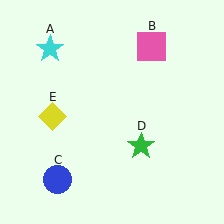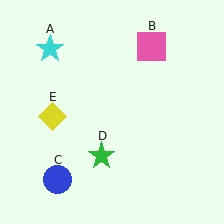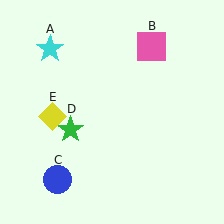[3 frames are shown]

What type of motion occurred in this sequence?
The green star (object D) rotated clockwise around the center of the scene.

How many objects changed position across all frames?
1 object changed position: green star (object D).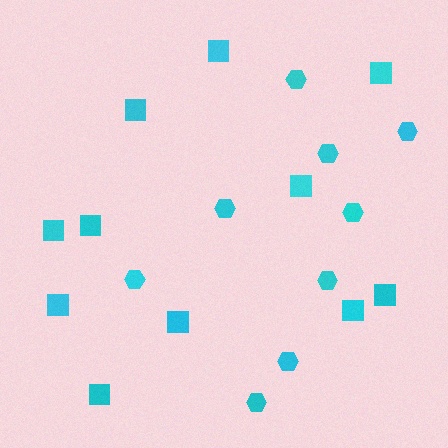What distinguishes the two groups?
There are 2 groups: one group of hexagons (9) and one group of squares (11).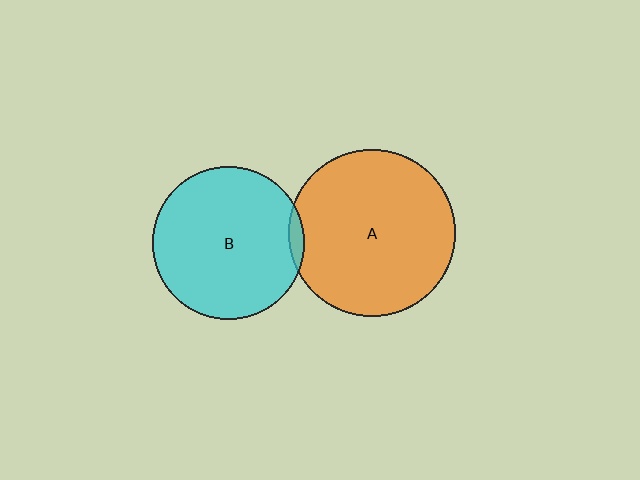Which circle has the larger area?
Circle A (orange).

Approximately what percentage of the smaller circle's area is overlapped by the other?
Approximately 5%.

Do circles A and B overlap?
Yes.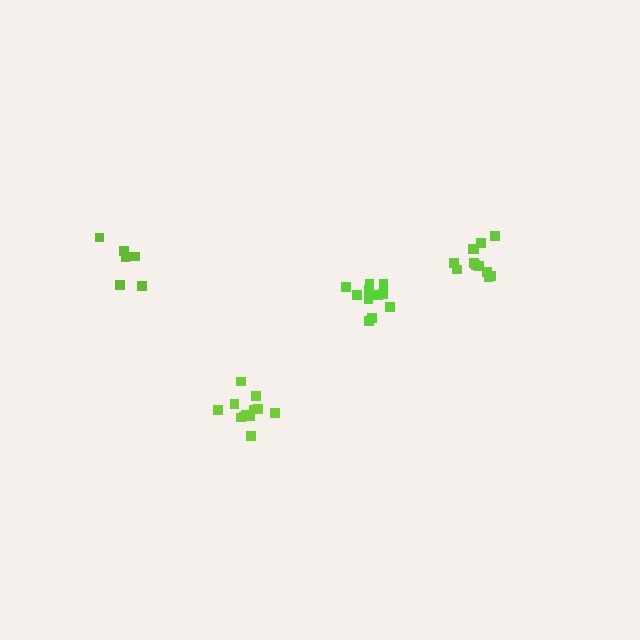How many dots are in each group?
Group 1: 12 dots, Group 2: 12 dots, Group 3: 6 dots, Group 4: 11 dots (41 total).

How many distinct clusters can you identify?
There are 4 distinct clusters.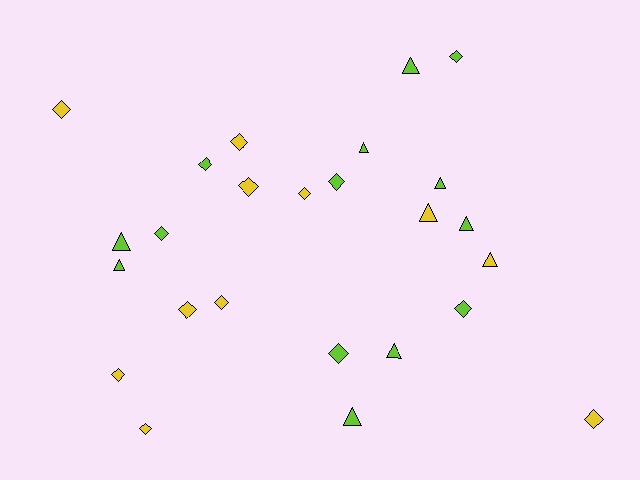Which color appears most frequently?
Lime, with 14 objects.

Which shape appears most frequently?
Diamond, with 15 objects.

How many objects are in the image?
There are 25 objects.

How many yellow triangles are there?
There are 2 yellow triangles.